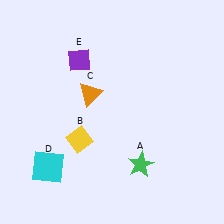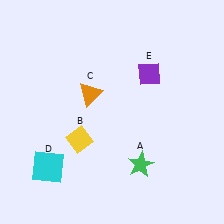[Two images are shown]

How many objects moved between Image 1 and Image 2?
1 object moved between the two images.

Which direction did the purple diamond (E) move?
The purple diamond (E) moved right.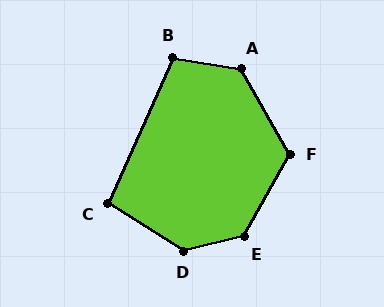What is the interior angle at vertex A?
Approximately 129 degrees (obtuse).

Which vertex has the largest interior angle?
D, at approximately 134 degrees.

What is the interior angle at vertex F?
Approximately 121 degrees (obtuse).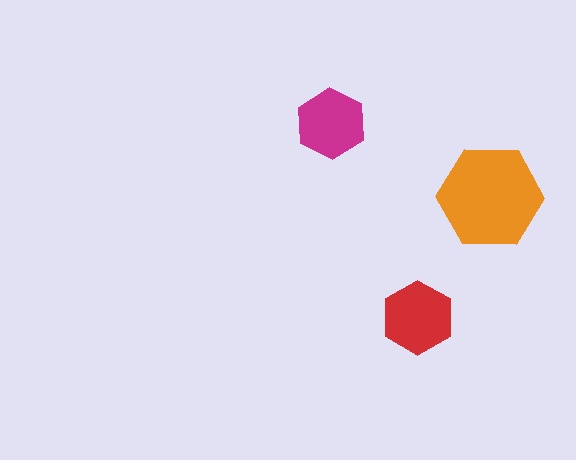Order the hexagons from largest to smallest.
the orange one, the red one, the magenta one.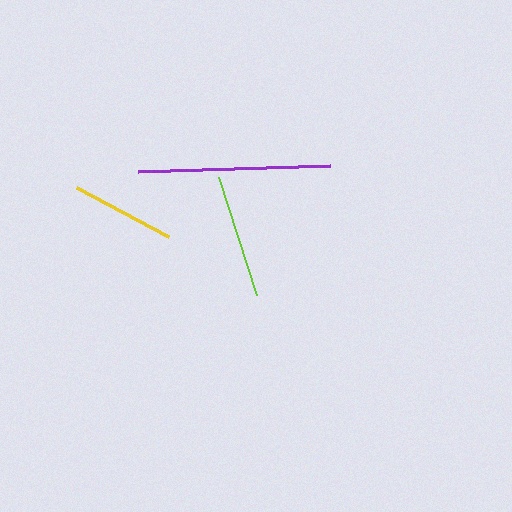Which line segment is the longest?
The purple line is the longest at approximately 192 pixels.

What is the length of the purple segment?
The purple segment is approximately 192 pixels long.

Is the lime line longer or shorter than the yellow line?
The lime line is longer than the yellow line.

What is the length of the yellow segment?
The yellow segment is approximately 104 pixels long.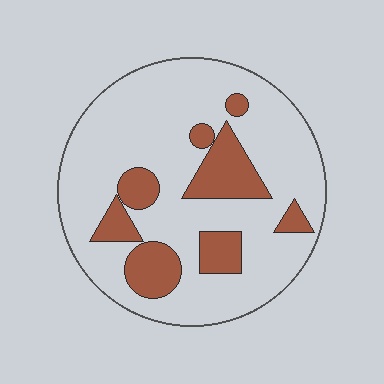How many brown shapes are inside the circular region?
8.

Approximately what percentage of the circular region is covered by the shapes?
Approximately 20%.